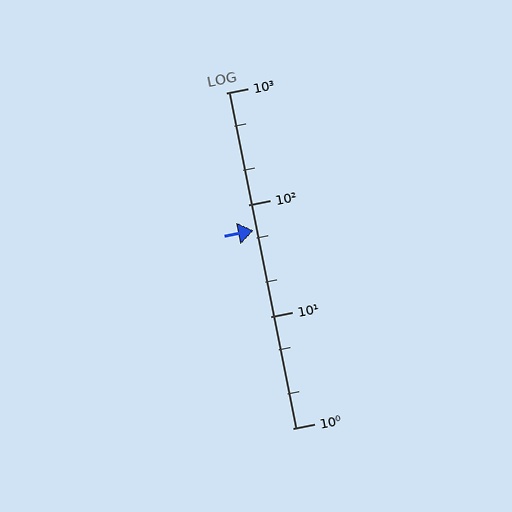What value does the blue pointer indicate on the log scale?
The pointer indicates approximately 59.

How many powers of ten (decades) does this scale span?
The scale spans 3 decades, from 1 to 1000.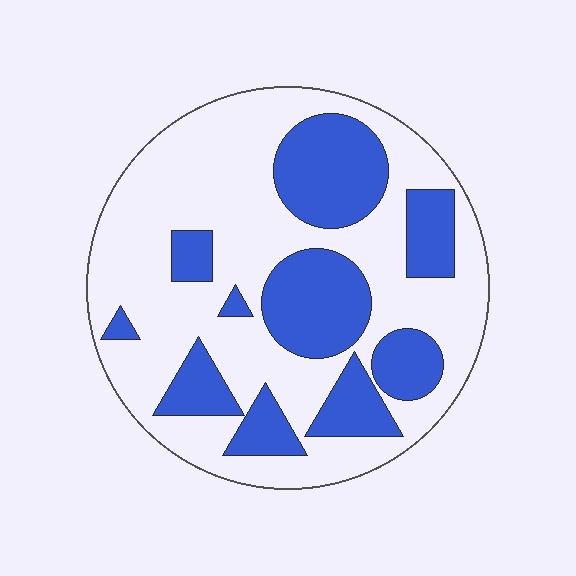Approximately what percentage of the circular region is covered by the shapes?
Approximately 35%.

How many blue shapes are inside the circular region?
10.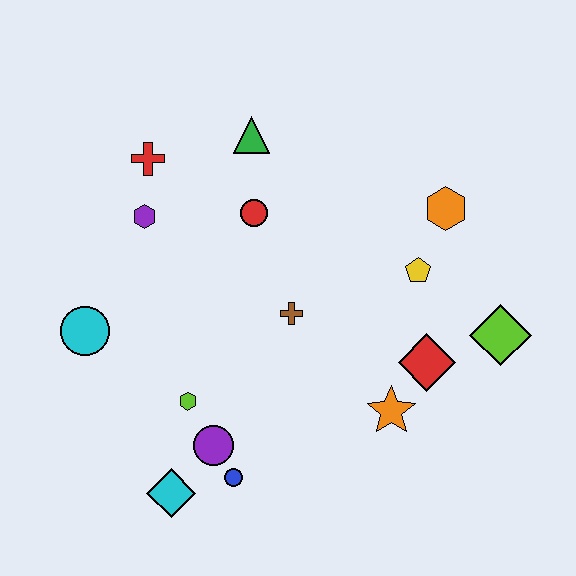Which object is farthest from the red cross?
The lime diamond is farthest from the red cross.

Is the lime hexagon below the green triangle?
Yes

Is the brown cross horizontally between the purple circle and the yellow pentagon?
Yes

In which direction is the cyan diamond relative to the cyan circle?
The cyan diamond is below the cyan circle.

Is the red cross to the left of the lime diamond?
Yes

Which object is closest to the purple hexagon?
The red cross is closest to the purple hexagon.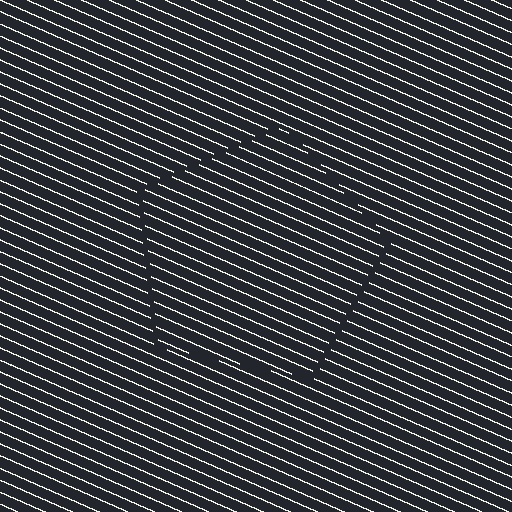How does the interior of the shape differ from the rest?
The interior of the shape contains the same grating, shifted by half a period — the contour is defined by the phase discontinuity where line-ends from the inner and outer gratings abut.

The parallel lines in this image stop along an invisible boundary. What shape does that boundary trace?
An illusory pentagon. The interior of the shape contains the same grating, shifted by half a period — the contour is defined by the phase discontinuity where line-ends from the inner and outer gratings abut.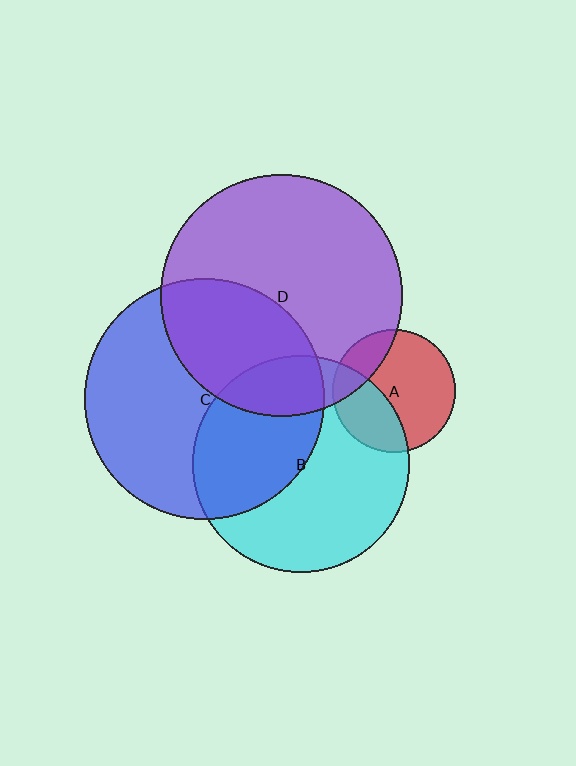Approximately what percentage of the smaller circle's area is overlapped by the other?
Approximately 45%.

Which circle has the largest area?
Circle D (purple).